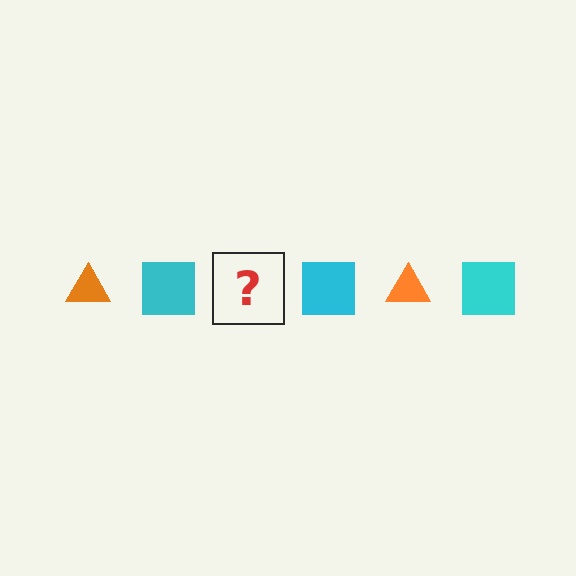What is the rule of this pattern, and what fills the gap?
The rule is that the pattern alternates between orange triangle and cyan square. The gap should be filled with an orange triangle.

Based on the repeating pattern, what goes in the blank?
The blank should be an orange triangle.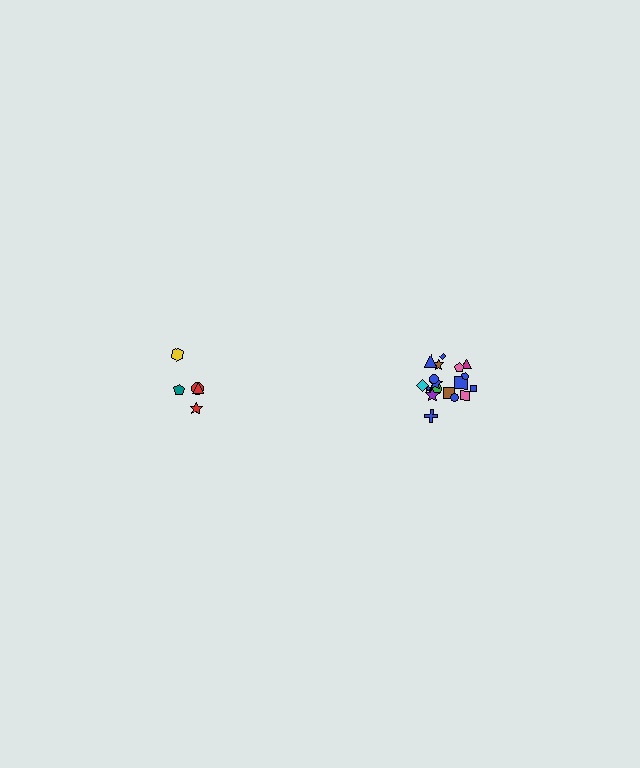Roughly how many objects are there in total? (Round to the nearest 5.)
Roughly 25 objects in total.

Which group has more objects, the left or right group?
The right group.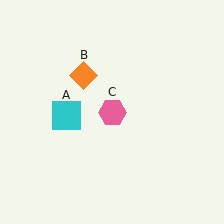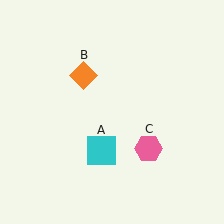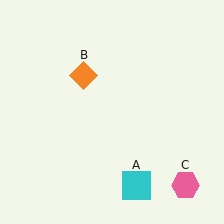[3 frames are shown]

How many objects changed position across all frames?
2 objects changed position: cyan square (object A), pink hexagon (object C).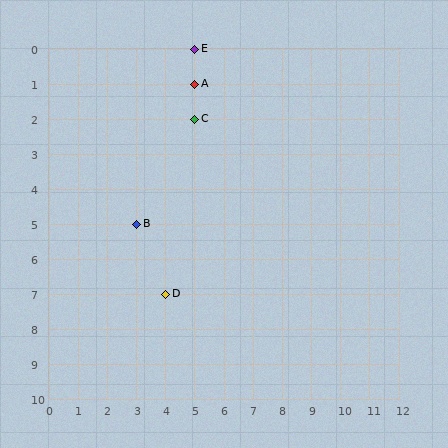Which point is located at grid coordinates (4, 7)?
Point D is at (4, 7).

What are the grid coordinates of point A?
Point A is at grid coordinates (5, 1).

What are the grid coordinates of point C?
Point C is at grid coordinates (5, 2).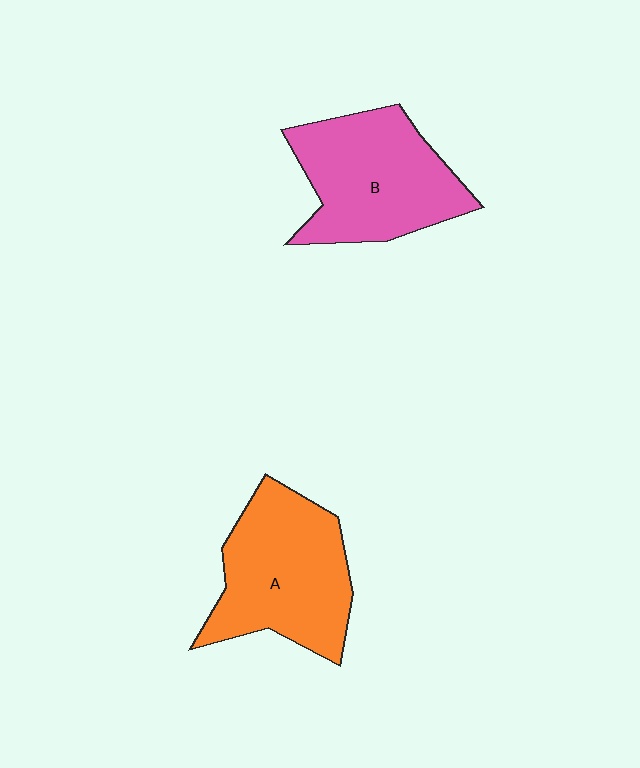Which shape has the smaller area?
Shape B (pink).